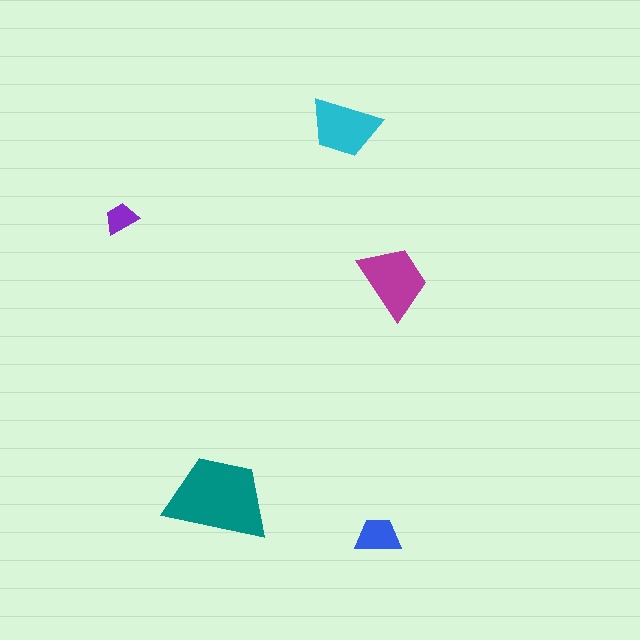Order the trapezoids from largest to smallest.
the teal one, the magenta one, the cyan one, the blue one, the purple one.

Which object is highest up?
The cyan trapezoid is topmost.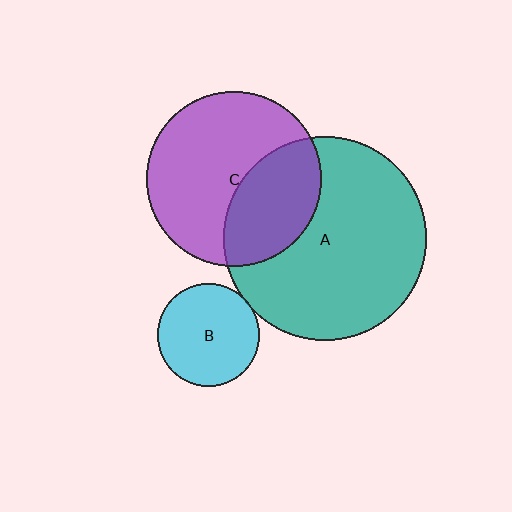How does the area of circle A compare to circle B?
Approximately 3.9 times.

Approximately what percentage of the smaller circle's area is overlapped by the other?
Approximately 35%.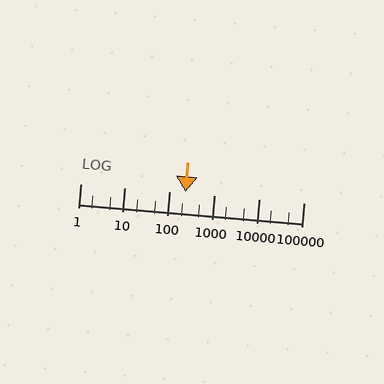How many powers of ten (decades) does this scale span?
The scale spans 5 decades, from 1 to 100000.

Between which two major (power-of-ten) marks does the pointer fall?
The pointer is between 100 and 1000.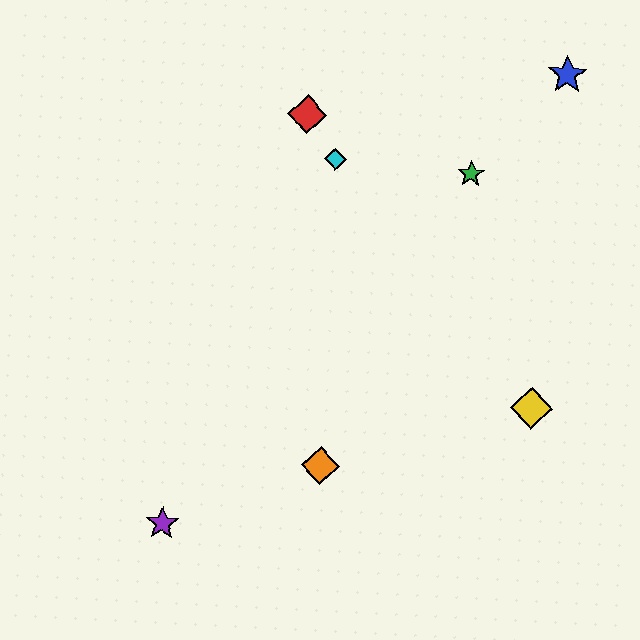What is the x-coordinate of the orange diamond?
The orange diamond is at x≈320.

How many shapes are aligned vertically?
2 shapes (the orange diamond, the cyan diamond) are aligned vertically.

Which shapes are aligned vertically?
The orange diamond, the cyan diamond are aligned vertically.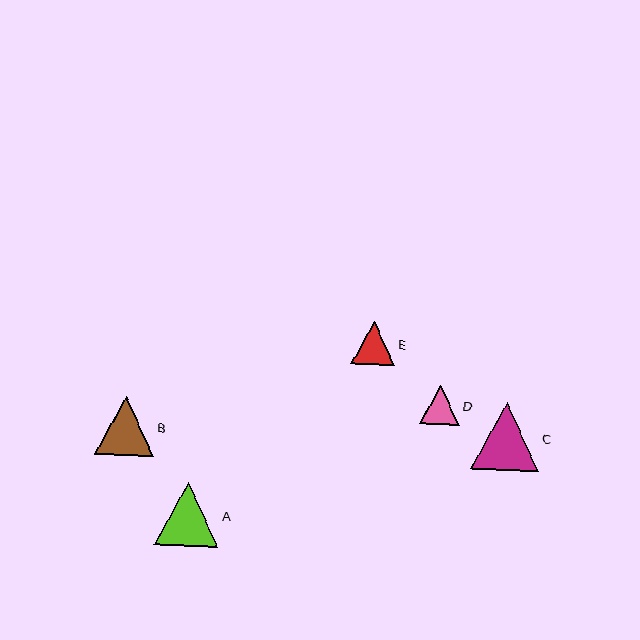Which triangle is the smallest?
Triangle D is the smallest with a size of approximately 39 pixels.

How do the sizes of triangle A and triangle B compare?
Triangle A and triangle B are approximately the same size.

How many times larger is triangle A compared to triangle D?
Triangle A is approximately 1.6 times the size of triangle D.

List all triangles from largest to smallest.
From largest to smallest: C, A, B, E, D.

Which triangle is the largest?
Triangle C is the largest with a size of approximately 68 pixels.